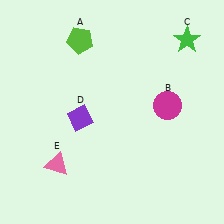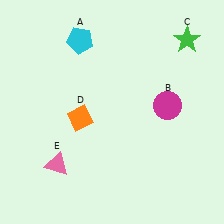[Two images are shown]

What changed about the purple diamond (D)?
In Image 1, D is purple. In Image 2, it changed to orange.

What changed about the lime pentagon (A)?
In Image 1, A is lime. In Image 2, it changed to cyan.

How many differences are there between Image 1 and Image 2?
There are 2 differences between the two images.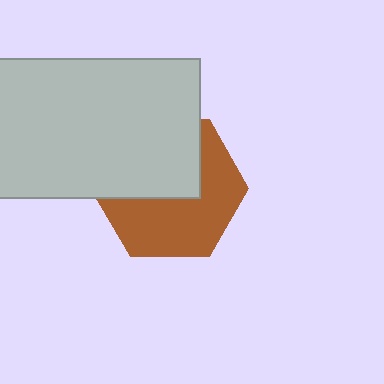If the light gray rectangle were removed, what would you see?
You would see the complete brown hexagon.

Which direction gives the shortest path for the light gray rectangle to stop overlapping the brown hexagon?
Moving up gives the shortest separation.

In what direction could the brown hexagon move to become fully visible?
The brown hexagon could move down. That would shift it out from behind the light gray rectangle entirely.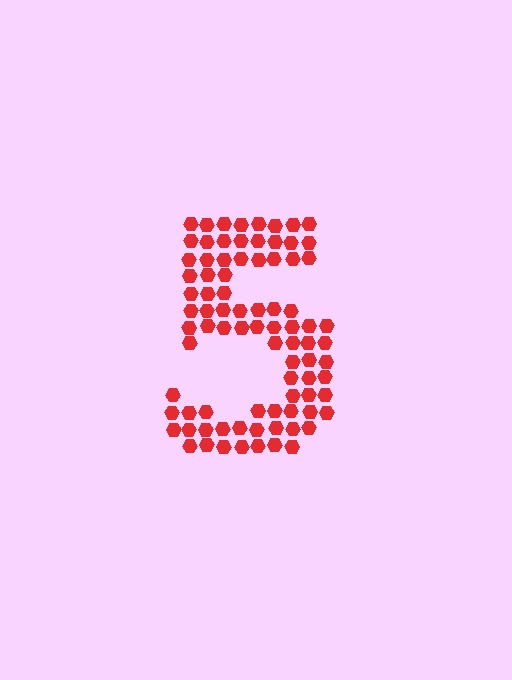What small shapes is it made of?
It is made of small hexagons.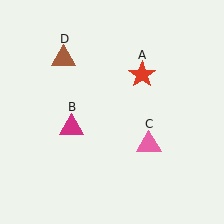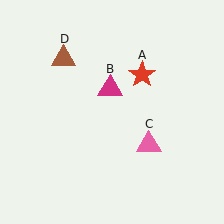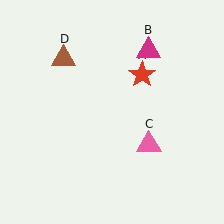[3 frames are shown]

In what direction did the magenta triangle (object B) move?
The magenta triangle (object B) moved up and to the right.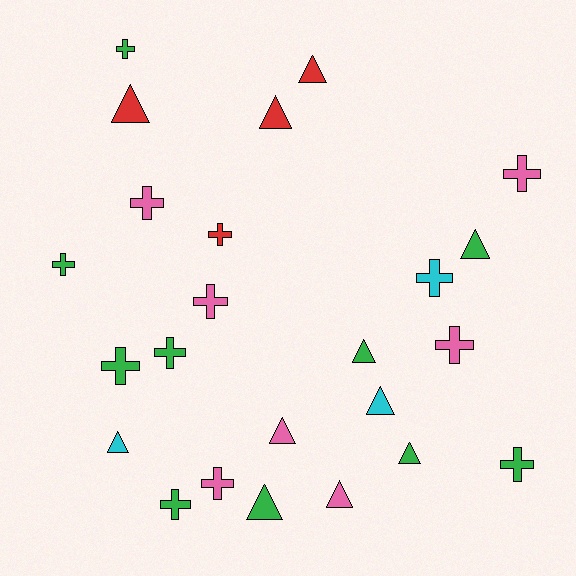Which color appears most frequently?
Green, with 10 objects.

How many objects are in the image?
There are 24 objects.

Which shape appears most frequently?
Cross, with 13 objects.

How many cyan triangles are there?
There are 2 cyan triangles.